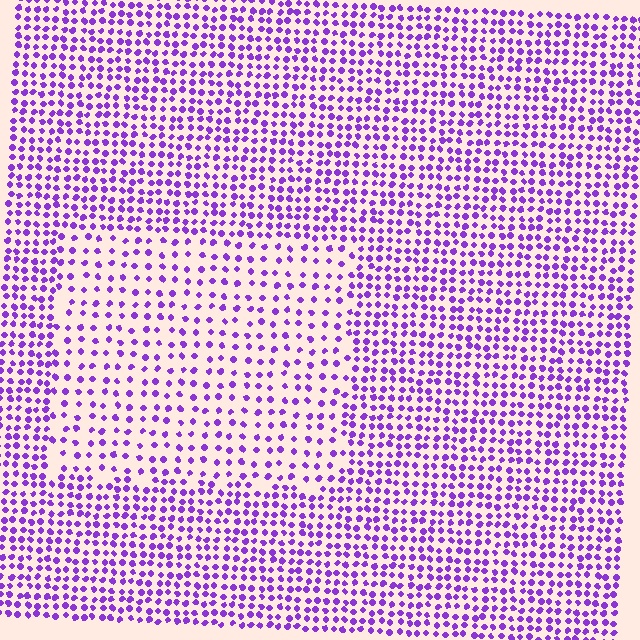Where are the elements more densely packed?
The elements are more densely packed outside the rectangle boundary.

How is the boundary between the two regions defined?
The boundary is defined by a change in element density (approximately 1.9x ratio). All elements are the same color, size, and shape.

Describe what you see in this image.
The image contains small purple elements arranged at two different densities. A rectangle-shaped region is visible where the elements are less densely packed than the surrounding area.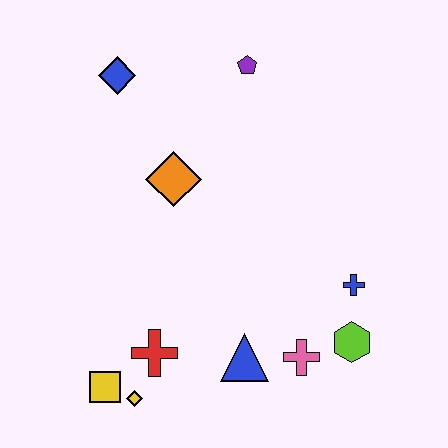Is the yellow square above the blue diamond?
No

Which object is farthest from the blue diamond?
The lime hexagon is farthest from the blue diamond.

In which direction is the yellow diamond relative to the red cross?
The yellow diamond is below the red cross.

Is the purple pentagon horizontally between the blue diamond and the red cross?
No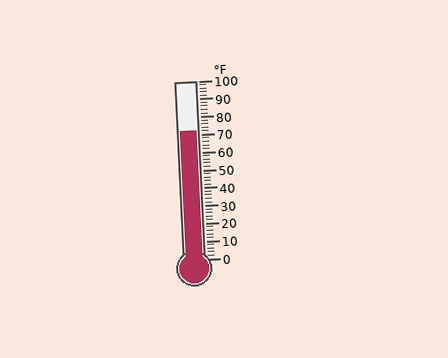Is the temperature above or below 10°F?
The temperature is above 10°F.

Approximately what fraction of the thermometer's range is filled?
The thermometer is filled to approximately 70% of its range.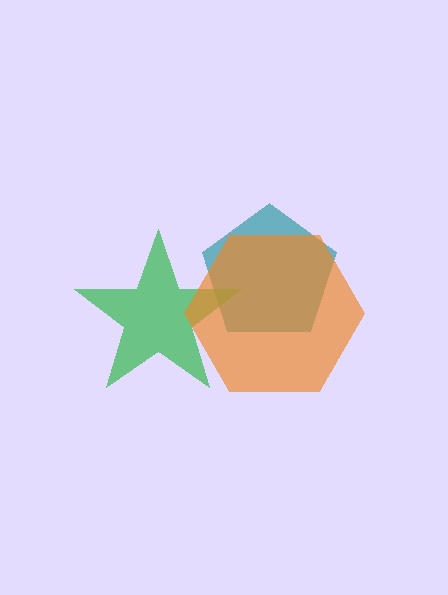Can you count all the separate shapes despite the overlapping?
Yes, there are 3 separate shapes.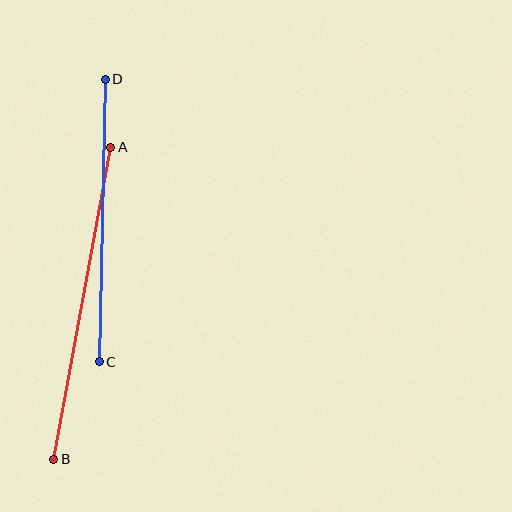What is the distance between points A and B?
The distance is approximately 317 pixels.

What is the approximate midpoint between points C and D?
The midpoint is at approximately (102, 220) pixels.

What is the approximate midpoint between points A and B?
The midpoint is at approximately (82, 303) pixels.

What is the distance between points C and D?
The distance is approximately 282 pixels.